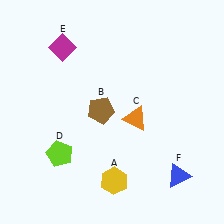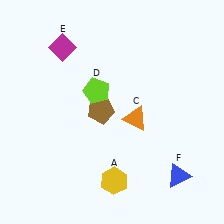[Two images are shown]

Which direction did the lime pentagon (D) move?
The lime pentagon (D) moved up.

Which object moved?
The lime pentagon (D) moved up.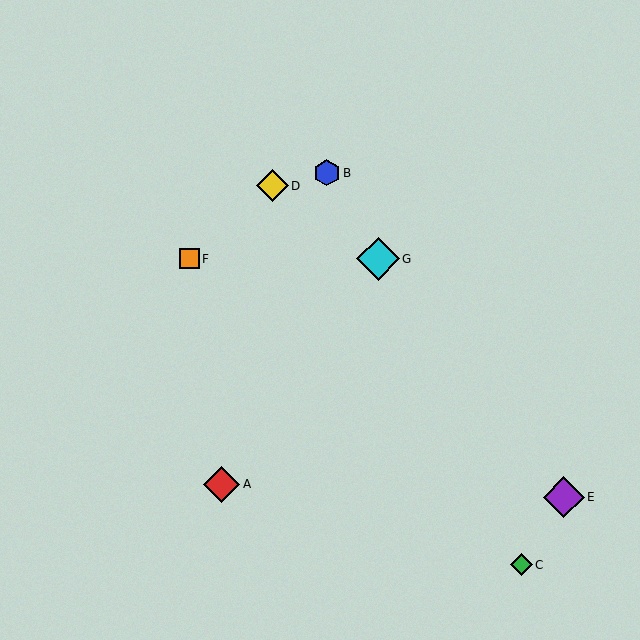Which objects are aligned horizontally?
Objects F, G are aligned horizontally.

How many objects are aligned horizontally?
2 objects (F, G) are aligned horizontally.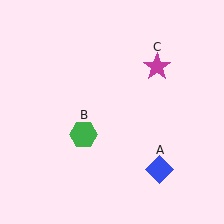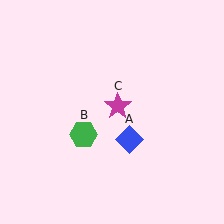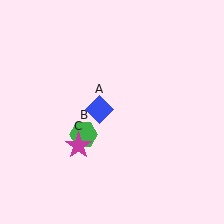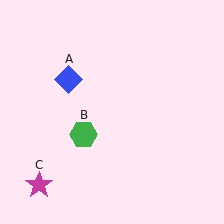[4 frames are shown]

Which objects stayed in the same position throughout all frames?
Green hexagon (object B) remained stationary.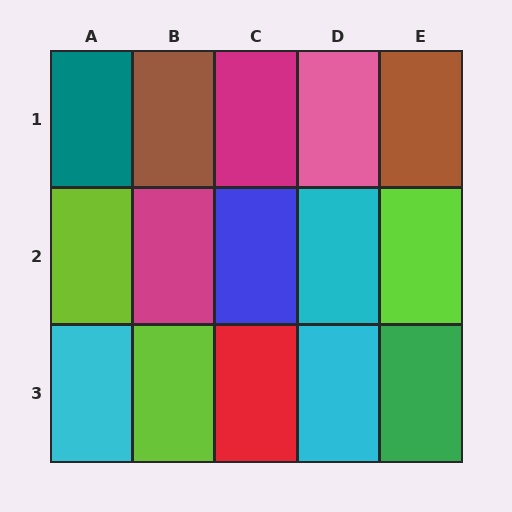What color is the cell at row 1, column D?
Pink.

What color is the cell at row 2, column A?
Lime.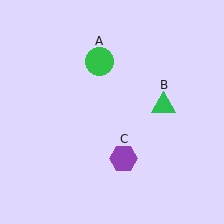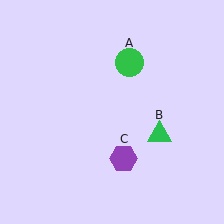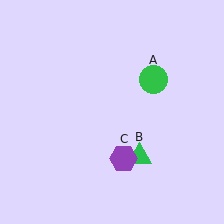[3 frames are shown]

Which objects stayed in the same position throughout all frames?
Purple hexagon (object C) remained stationary.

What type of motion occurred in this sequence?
The green circle (object A), green triangle (object B) rotated clockwise around the center of the scene.